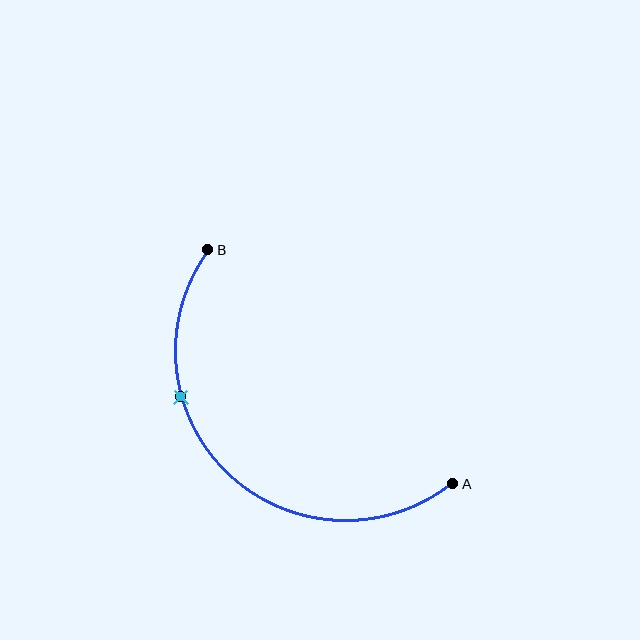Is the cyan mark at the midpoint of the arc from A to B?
No. The cyan mark lies on the arc but is closer to endpoint B. The arc midpoint would be at the point on the curve equidistant along the arc from both A and B.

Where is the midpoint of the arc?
The arc midpoint is the point on the curve farthest from the straight line joining A and B. It sits below and to the left of that line.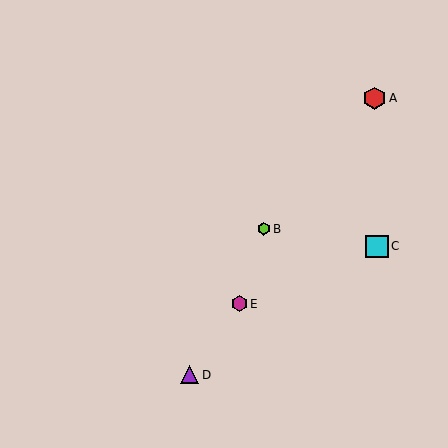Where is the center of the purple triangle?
The center of the purple triangle is at (190, 375).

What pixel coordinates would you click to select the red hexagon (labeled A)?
Click at (374, 98) to select the red hexagon A.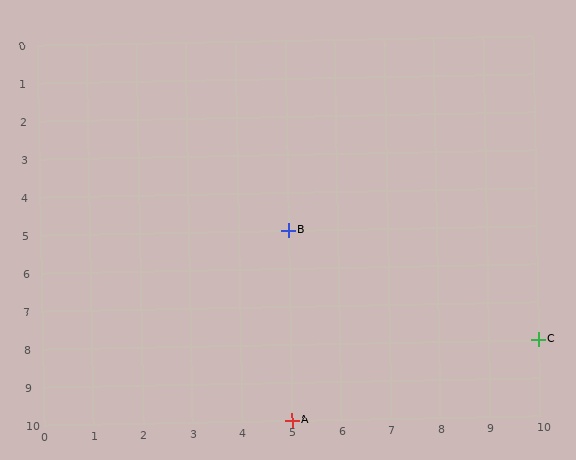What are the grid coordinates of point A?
Point A is at grid coordinates (5, 10).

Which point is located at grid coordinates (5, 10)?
Point A is at (5, 10).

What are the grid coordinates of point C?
Point C is at grid coordinates (10, 8).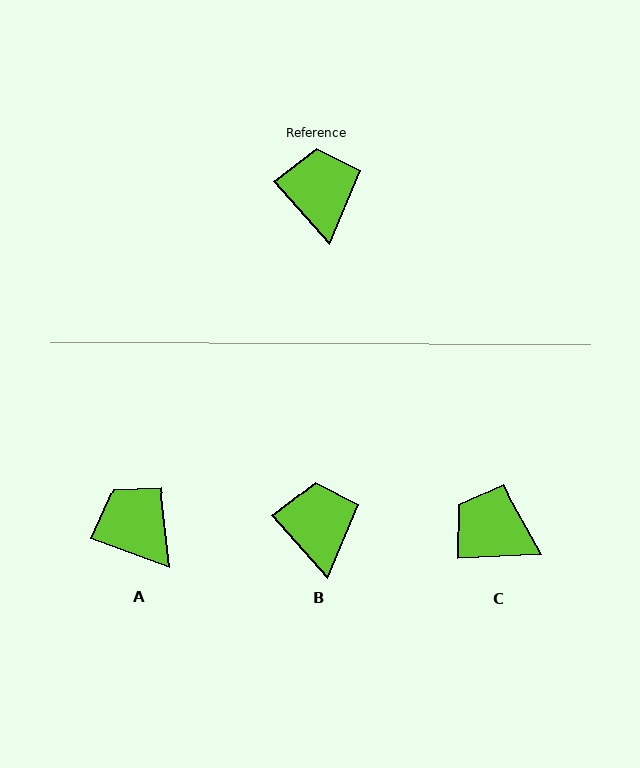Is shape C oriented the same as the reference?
No, it is off by about 51 degrees.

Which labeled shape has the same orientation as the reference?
B.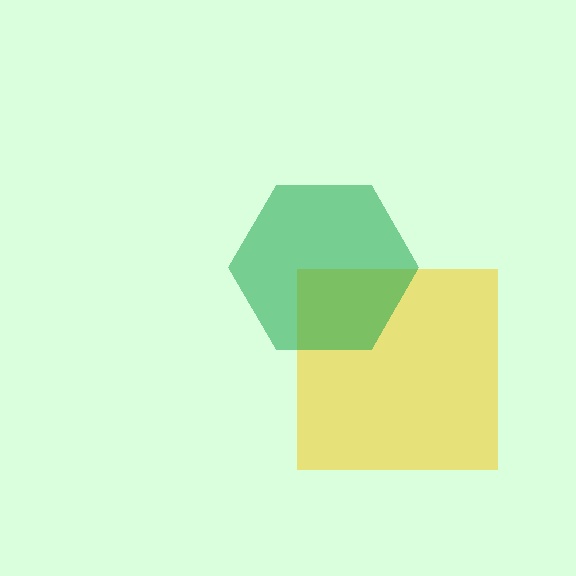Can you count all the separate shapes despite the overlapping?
Yes, there are 2 separate shapes.